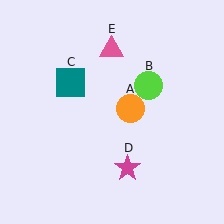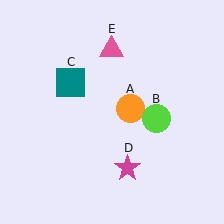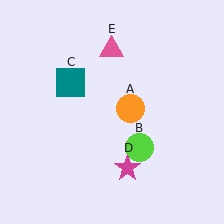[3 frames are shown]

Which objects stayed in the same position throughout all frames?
Orange circle (object A) and teal square (object C) and magenta star (object D) and pink triangle (object E) remained stationary.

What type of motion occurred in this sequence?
The lime circle (object B) rotated clockwise around the center of the scene.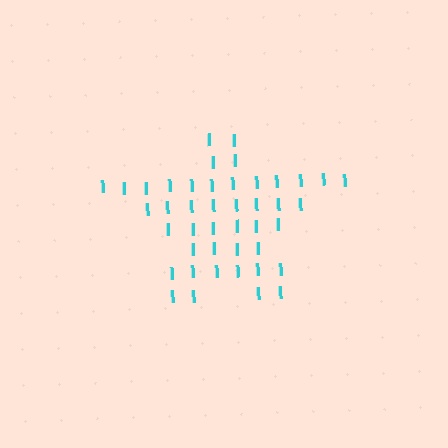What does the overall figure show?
The overall figure shows a star.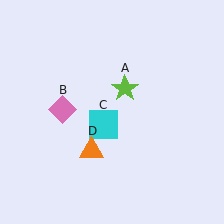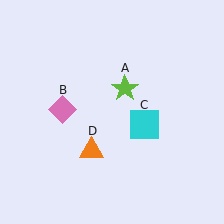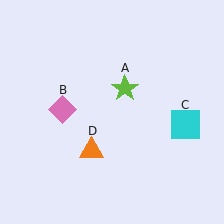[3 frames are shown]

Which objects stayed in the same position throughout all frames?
Lime star (object A) and pink diamond (object B) and orange triangle (object D) remained stationary.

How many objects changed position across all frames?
1 object changed position: cyan square (object C).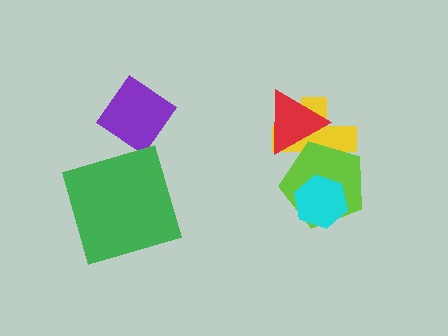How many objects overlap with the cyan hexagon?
2 objects overlap with the cyan hexagon.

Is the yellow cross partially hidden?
Yes, it is partially covered by another shape.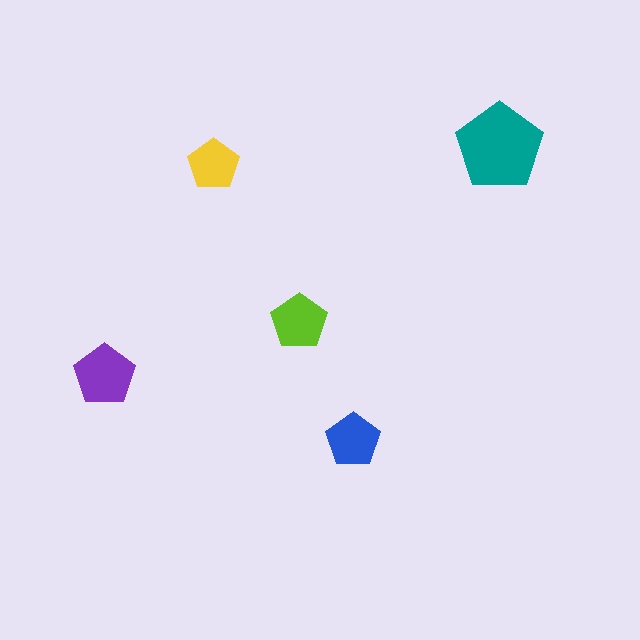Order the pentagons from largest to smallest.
the teal one, the purple one, the lime one, the blue one, the yellow one.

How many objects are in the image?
There are 5 objects in the image.